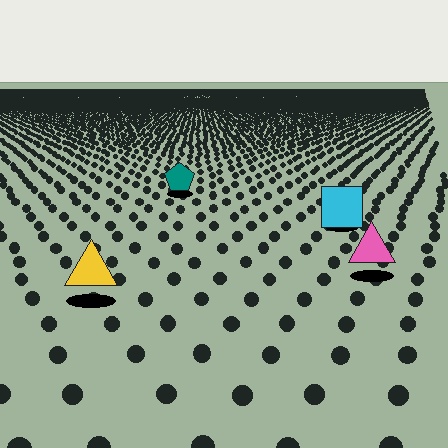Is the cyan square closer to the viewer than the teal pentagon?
Yes. The cyan square is closer — you can tell from the texture gradient: the ground texture is coarser near it.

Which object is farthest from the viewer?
The teal pentagon is farthest from the viewer. It appears smaller and the ground texture around it is denser.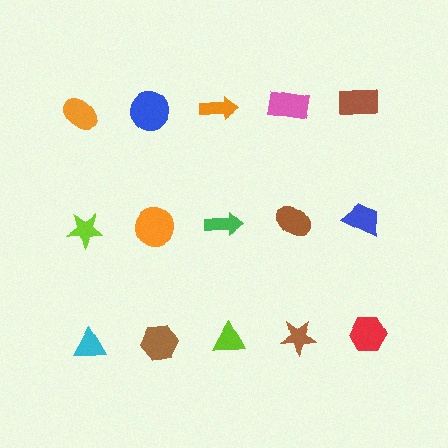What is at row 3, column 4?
A brown star.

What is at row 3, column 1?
A cyan triangle.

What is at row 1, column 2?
A blue circle.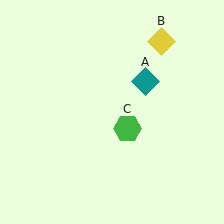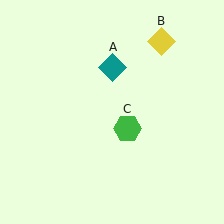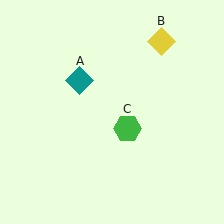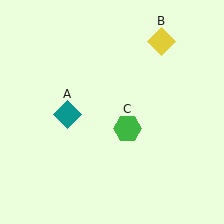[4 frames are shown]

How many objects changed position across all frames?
1 object changed position: teal diamond (object A).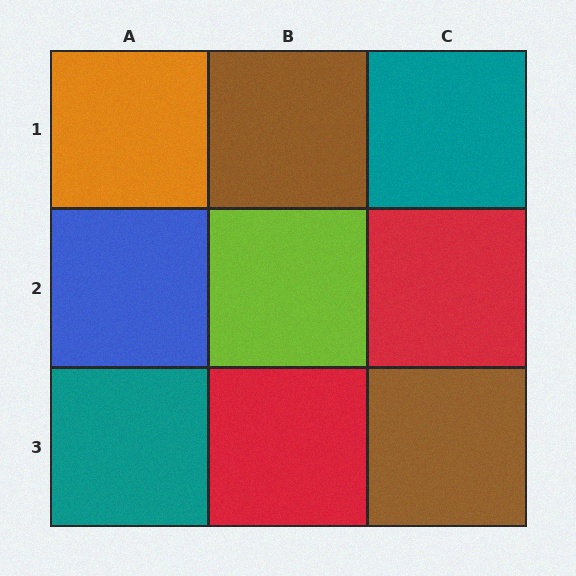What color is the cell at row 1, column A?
Orange.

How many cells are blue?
1 cell is blue.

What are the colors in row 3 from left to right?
Teal, red, brown.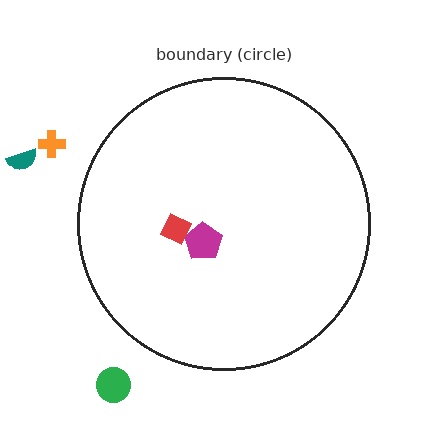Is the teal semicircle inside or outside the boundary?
Outside.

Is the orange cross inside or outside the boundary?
Outside.